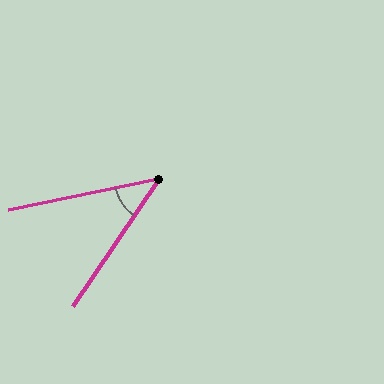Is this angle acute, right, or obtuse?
It is acute.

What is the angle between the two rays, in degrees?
Approximately 44 degrees.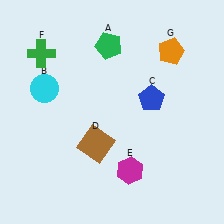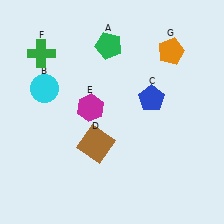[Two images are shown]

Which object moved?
The magenta hexagon (E) moved up.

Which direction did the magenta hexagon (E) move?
The magenta hexagon (E) moved up.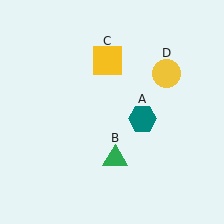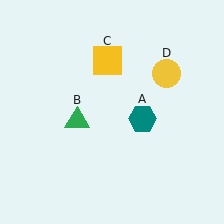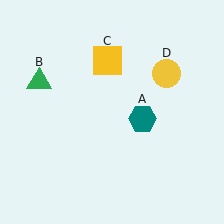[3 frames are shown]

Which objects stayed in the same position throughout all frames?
Teal hexagon (object A) and yellow square (object C) and yellow circle (object D) remained stationary.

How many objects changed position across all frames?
1 object changed position: green triangle (object B).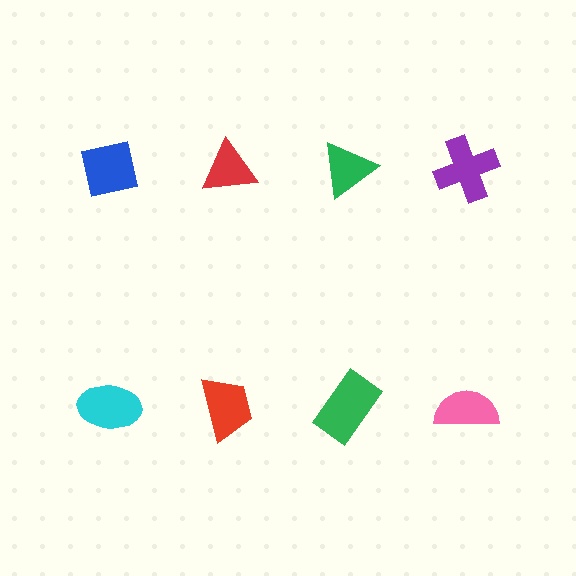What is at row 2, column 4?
A pink semicircle.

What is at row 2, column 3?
A green rectangle.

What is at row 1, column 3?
A green triangle.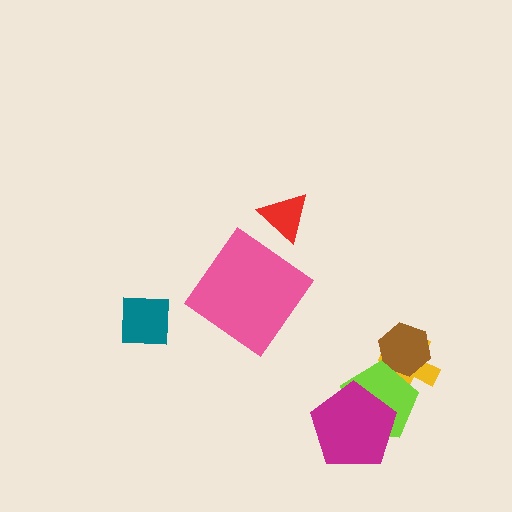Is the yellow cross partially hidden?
Yes, it is partially covered by another shape.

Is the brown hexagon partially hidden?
Yes, it is partially covered by another shape.